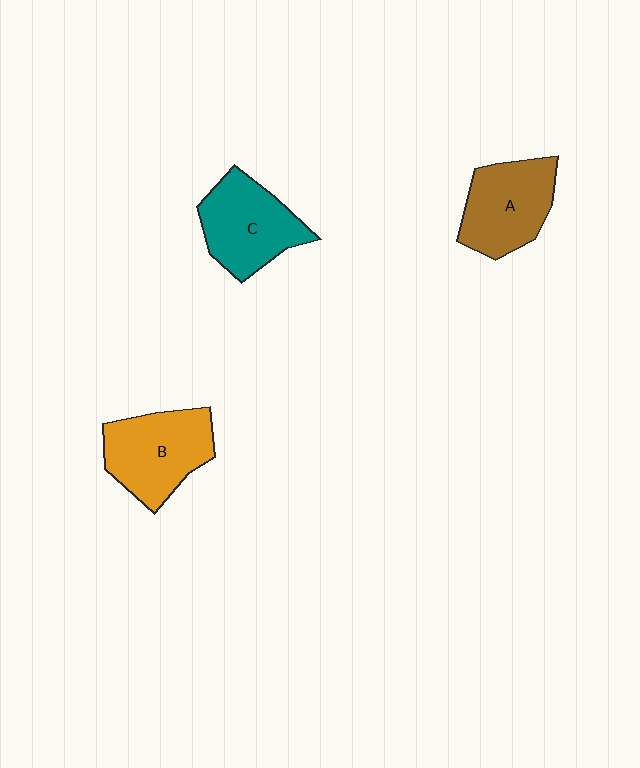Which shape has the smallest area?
Shape A (brown).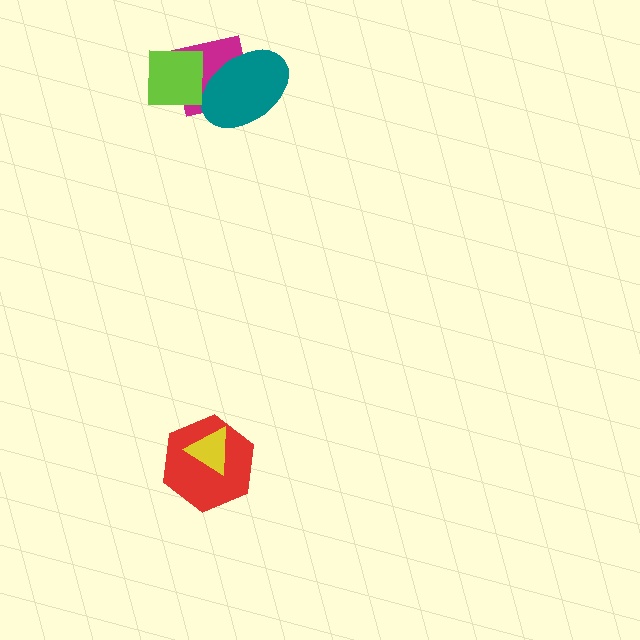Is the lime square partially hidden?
No, no other shape covers it.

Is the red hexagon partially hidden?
Yes, it is partially covered by another shape.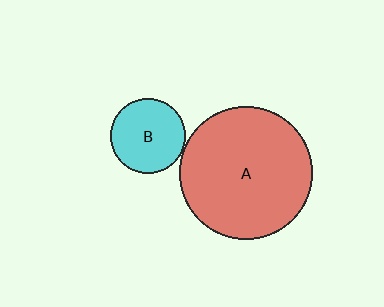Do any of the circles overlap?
No, none of the circles overlap.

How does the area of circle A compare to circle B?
Approximately 3.2 times.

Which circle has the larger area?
Circle A (red).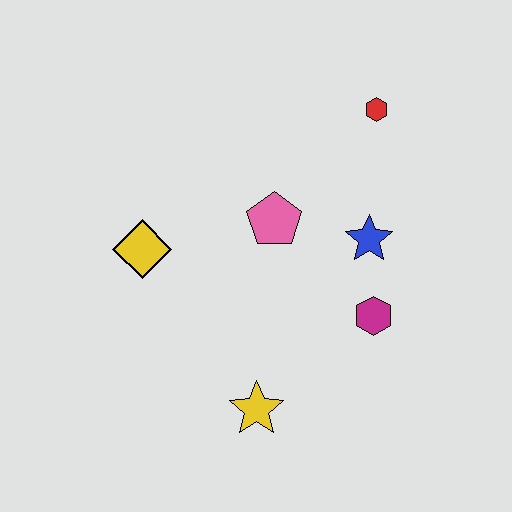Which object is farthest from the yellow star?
The red hexagon is farthest from the yellow star.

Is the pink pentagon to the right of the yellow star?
Yes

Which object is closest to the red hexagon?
The blue star is closest to the red hexagon.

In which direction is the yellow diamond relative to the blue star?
The yellow diamond is to the left of the blue star.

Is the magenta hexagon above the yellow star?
Yes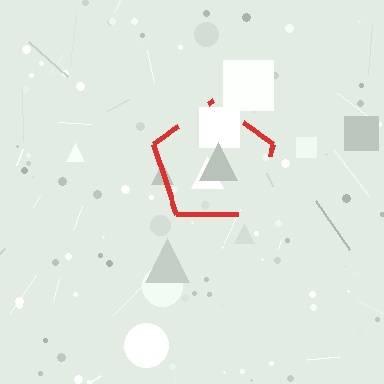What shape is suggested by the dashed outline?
The dashed outline suggests a pentagon.